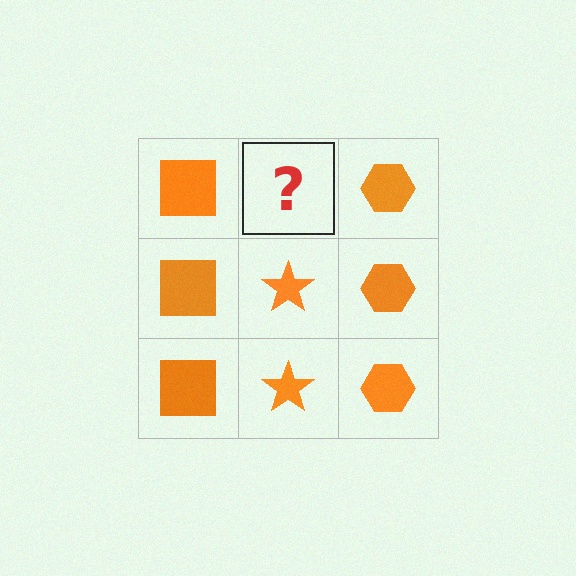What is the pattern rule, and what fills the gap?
The rule is that each column has a consistent shape. The gap should be filled with an orange star.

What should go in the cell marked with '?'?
The missing cell should contain an orange star.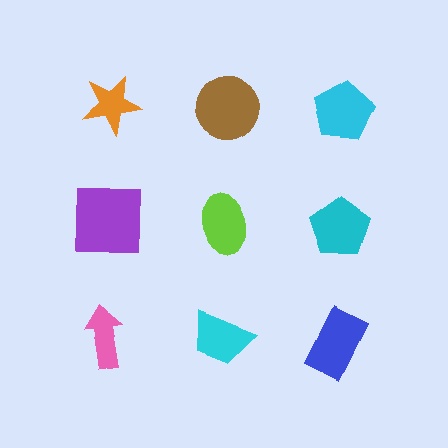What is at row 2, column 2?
A lime ellipse.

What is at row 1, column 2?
A brown circle.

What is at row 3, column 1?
A pink arrow.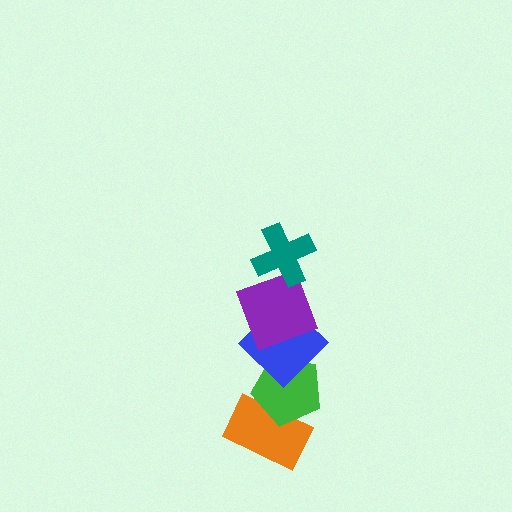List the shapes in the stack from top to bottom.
From top to bottom: the teal cross, the purple square, the blue diamond, the green pentagon, the orange rectangle.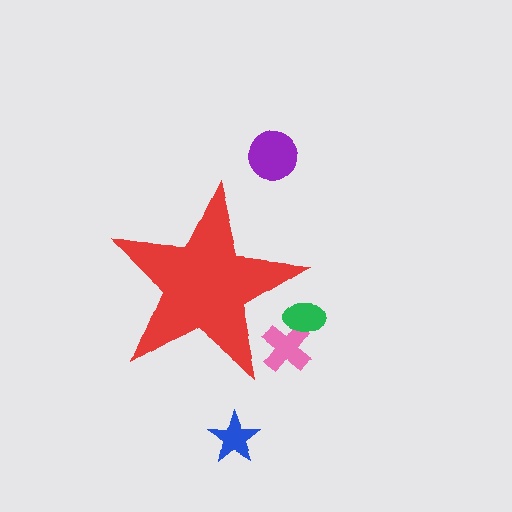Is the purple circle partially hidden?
No, the purple circle is fully visible.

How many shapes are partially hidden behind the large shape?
2 shapes are partially hidden.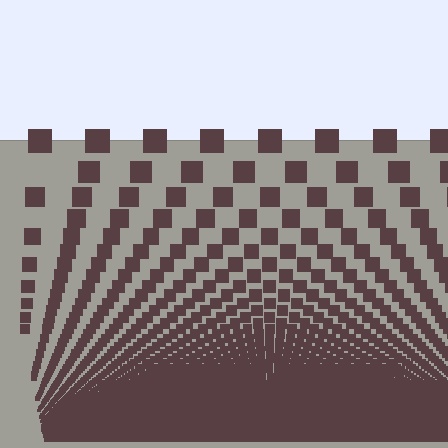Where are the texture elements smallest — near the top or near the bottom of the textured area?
Near the bottom.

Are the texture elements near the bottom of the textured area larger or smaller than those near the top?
Smaller. The gradient is inverted — elements near the bottom are smaller and denser.